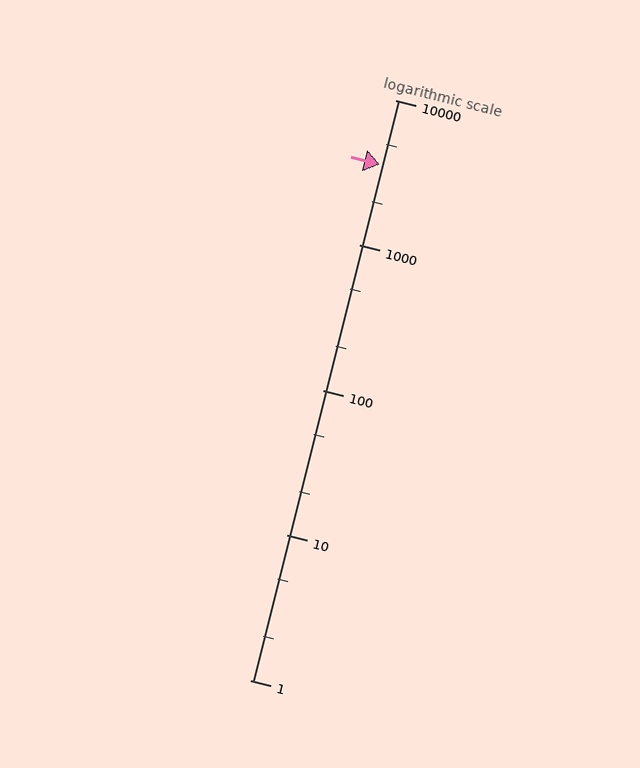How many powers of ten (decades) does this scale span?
The scale spans 4 decades, from 1 to 10000.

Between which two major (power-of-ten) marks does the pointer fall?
The pointer is between 1000 and 10000.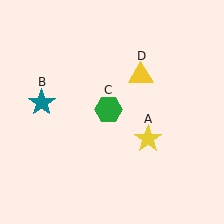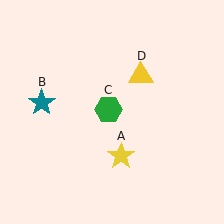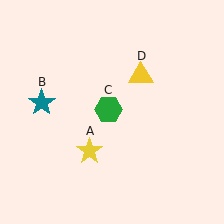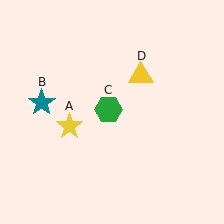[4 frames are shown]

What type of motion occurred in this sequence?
The yellow star (object A) rotated clockwise around the center of the scene.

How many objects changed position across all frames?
1 object changed position: yellow star (object A).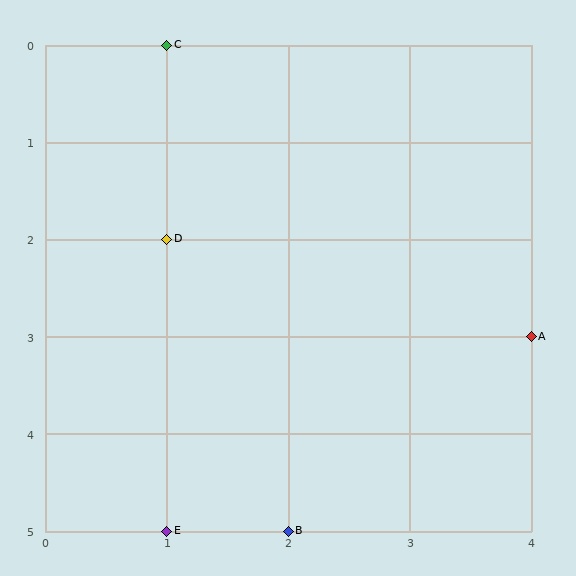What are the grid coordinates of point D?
Point D is at grid coordinates (1, 2).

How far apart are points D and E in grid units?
Points D and E are 3 rows apart.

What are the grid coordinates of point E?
Point E is at grid coordinates (1, 5).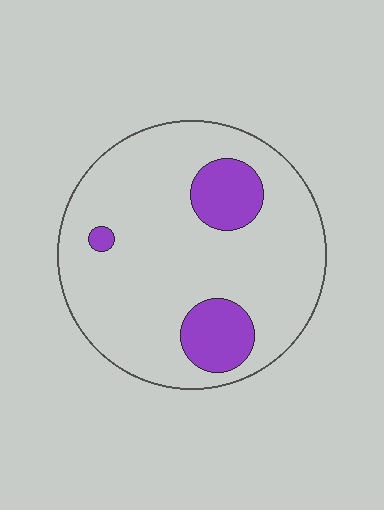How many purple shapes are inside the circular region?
3.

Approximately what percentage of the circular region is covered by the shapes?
Approximately 15%.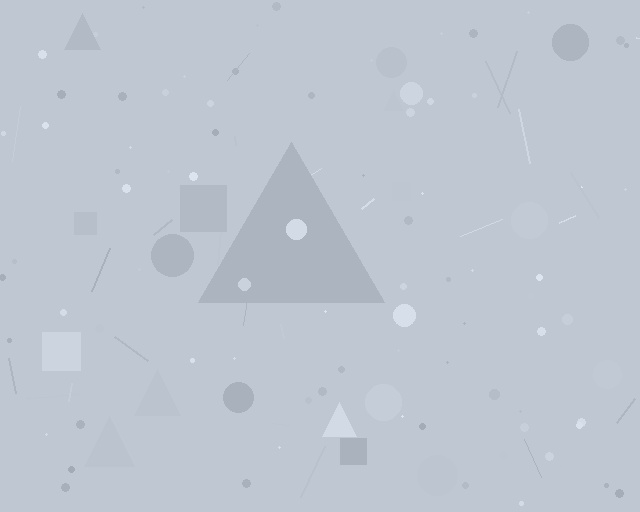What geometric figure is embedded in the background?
A triangle is embedded in the background.